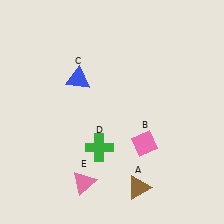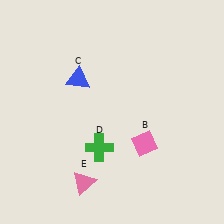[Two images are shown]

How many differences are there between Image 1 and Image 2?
There is 1 difference between the two images.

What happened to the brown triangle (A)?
The brown triangle (A) was removed in Image 2. It was in the bottom-right area of Image 1.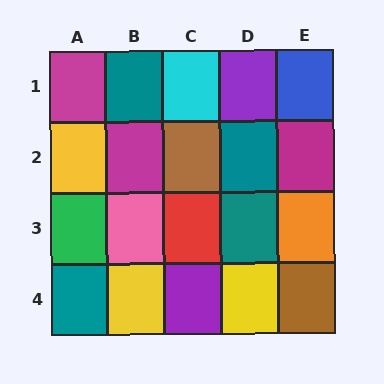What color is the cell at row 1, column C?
Cyan.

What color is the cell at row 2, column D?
Teal.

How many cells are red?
1 cell is red.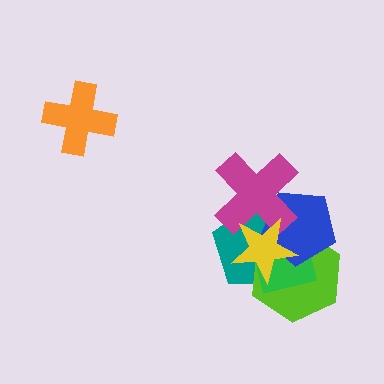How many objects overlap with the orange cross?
0 objects overlap with the orange cross.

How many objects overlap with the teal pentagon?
5 objects overlap with the teal pentagon.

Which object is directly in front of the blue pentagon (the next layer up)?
The magenta cross is directly in front of the blue pentagon.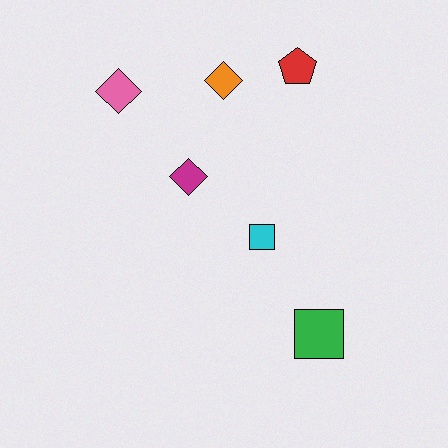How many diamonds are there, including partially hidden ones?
There are 3 diamonds.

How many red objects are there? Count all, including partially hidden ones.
There is 1 red object.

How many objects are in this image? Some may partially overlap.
There are 6 objects.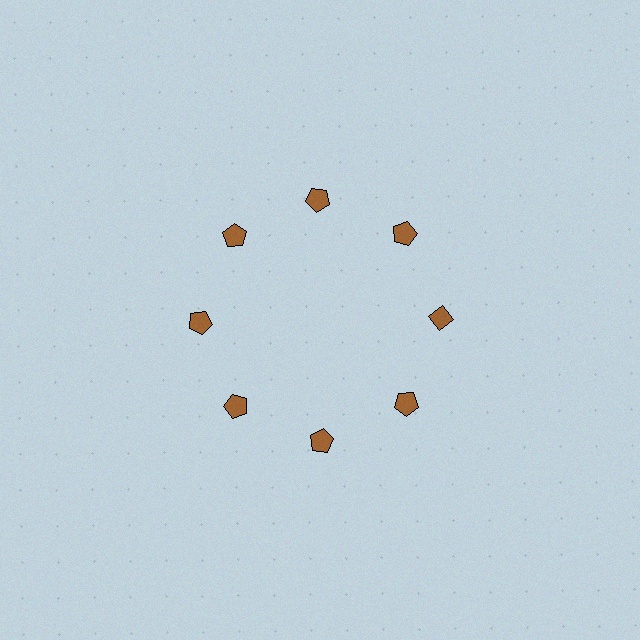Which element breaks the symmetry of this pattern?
The brown diamond at roughly the 3 o'clock position breaks the symmetry. All other shapes are brown pentagons.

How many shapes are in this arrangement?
There are 8 shapes arranged in a ring pattern.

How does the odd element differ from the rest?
It has a different shape: diamond instead of pentagon.